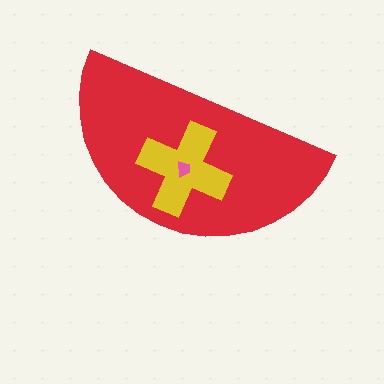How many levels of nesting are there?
3.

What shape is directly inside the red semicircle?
The yellow cross.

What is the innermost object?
The pink trapezoid.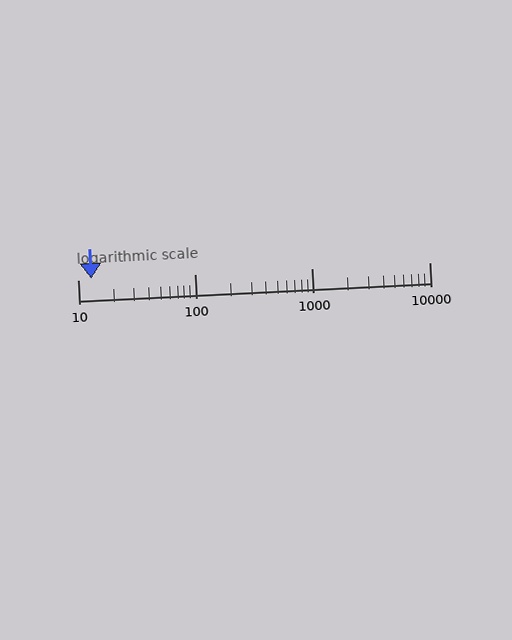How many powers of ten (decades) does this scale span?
The scale spans 3 decades, from 10 to 10000.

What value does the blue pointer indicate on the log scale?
The pointer indicates approximately 13.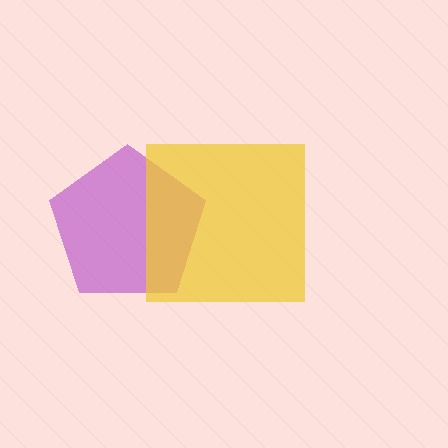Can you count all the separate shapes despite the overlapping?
Yes, there are 2 separate shapes.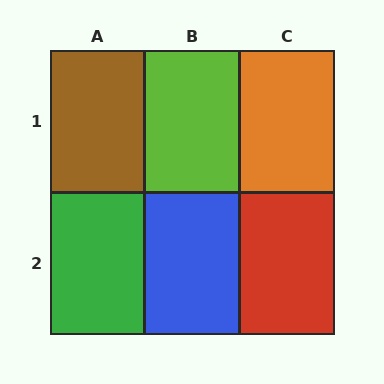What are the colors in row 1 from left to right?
Brown, lime, orange.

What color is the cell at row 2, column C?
Red.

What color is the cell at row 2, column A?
Green.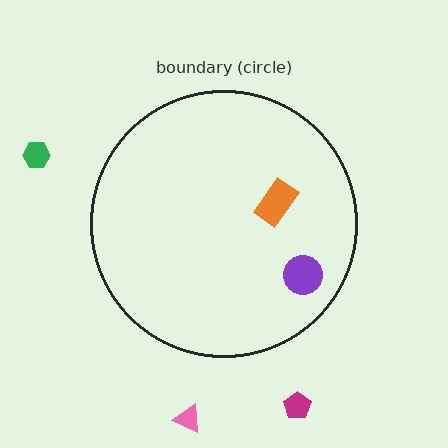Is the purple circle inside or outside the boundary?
Inside.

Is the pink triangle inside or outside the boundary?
Outside.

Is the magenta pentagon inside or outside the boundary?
Outside.